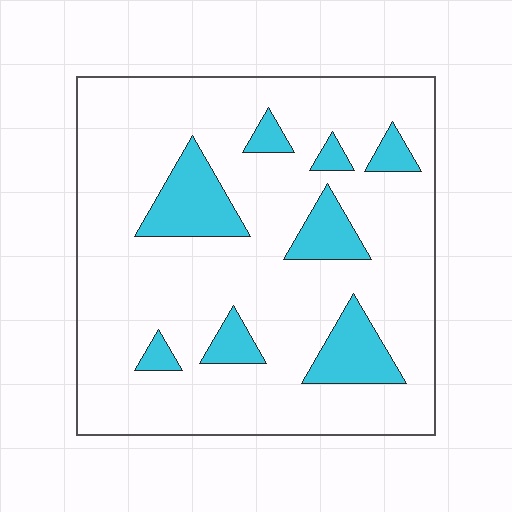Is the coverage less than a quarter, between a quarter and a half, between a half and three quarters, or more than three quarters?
Less than a quarter.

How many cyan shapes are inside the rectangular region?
8.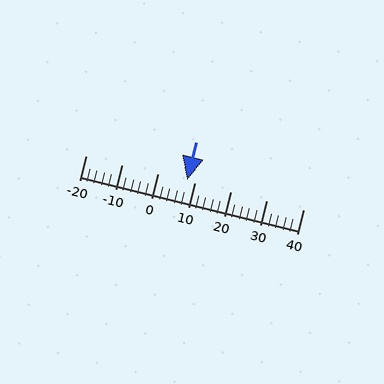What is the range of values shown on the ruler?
The ruler shows values from -20 to 40.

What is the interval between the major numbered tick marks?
The major tick marks are spaced 10 units apart.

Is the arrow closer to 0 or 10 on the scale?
The arrow is closer to 10.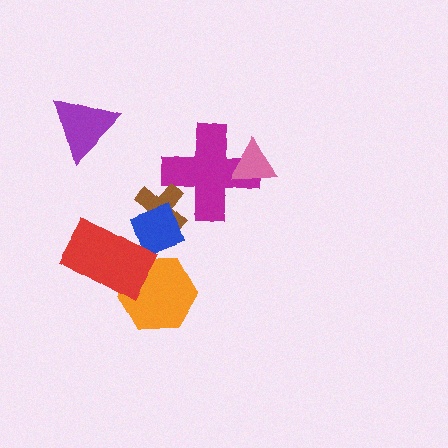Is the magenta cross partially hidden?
Yes, it is partially covered by another shape.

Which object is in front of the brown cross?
The blue diamond is in front of the brown cross.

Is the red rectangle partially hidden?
No, no other shape covers it.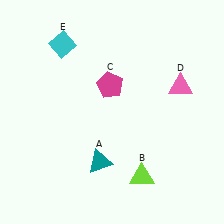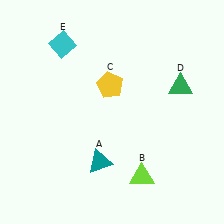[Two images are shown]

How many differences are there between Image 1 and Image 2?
There are 2 differences between the two images.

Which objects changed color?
C changed from magenta to yellow. D changed from pink to green.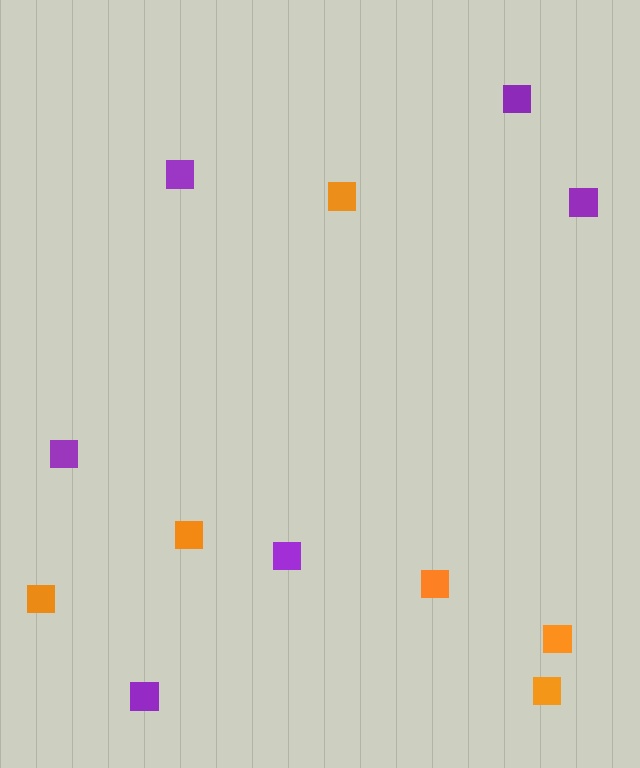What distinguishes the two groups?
There are 2 groups: one group of purple squares (6) and one group of orange squares (6).